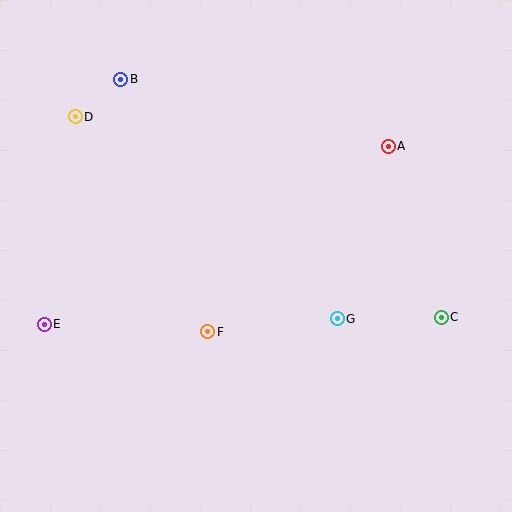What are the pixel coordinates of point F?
Point F is at (208, 332).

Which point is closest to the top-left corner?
Point D is closest to the top-left corner.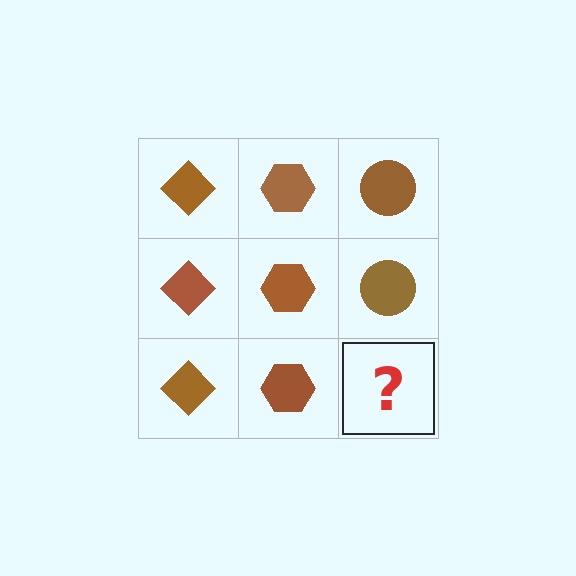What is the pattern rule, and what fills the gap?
The rule is that each column has a consistent shape. The gap should be filled with a brown circle.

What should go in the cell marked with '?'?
The missing cell should contain a brown circle.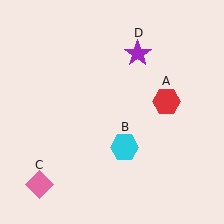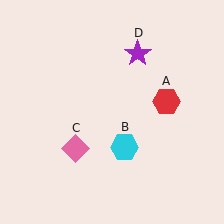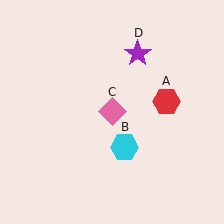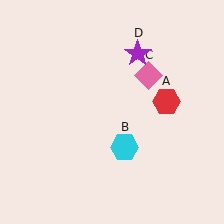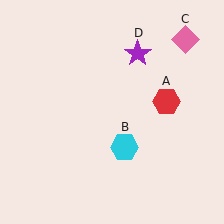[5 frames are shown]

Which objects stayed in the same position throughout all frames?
Red hexagon (object A) and cyan hexagon (object B) and purple star (object D) remained stationary.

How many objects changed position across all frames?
1 object changed position: pink diamond (object C).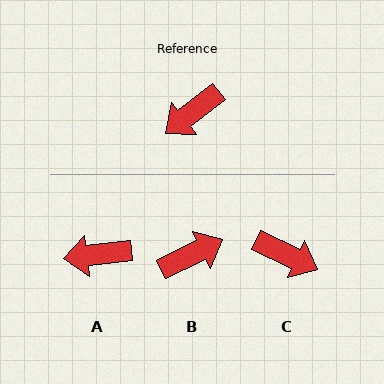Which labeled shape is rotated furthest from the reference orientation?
B, about 167 degrees away.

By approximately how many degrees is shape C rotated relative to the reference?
Approximately 116 degrees counter-clockwise.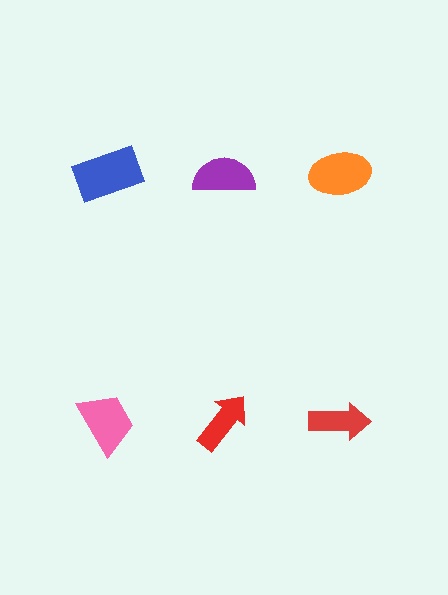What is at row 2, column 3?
A red arrow.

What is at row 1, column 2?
A purple semicircle.